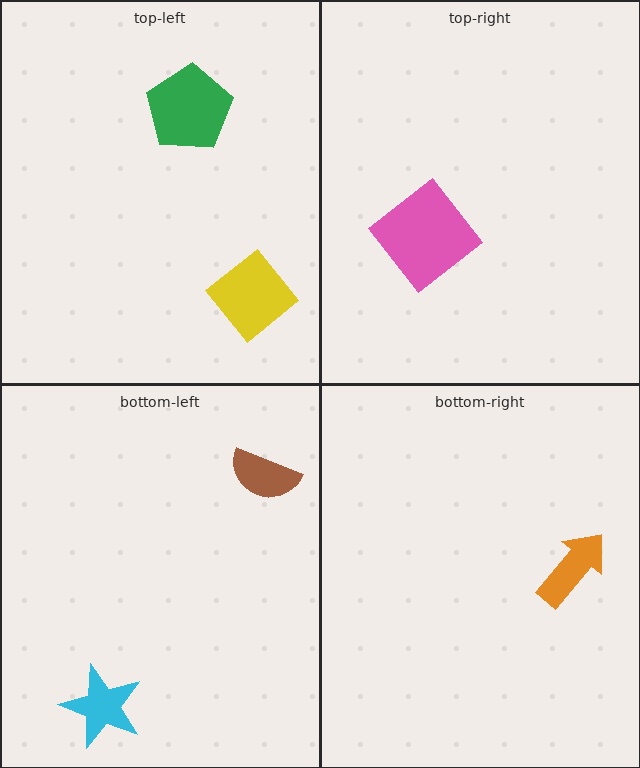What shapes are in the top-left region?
The green pentagon, the yellow diamond.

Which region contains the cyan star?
The bottom-left region.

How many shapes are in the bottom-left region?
2.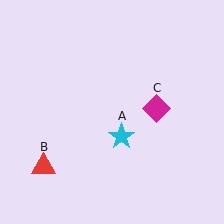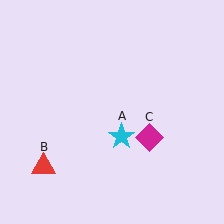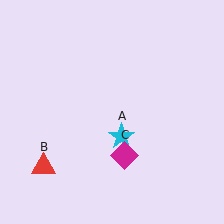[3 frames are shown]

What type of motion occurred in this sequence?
The magenta diamond (object C) rotated clockwise around the center of the scene.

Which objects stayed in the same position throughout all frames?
Cyan star (object A) and red triangle (object B) remained stationary.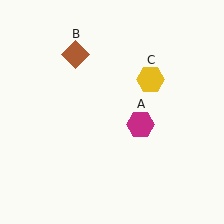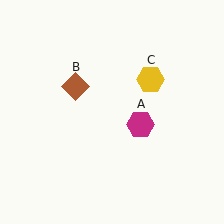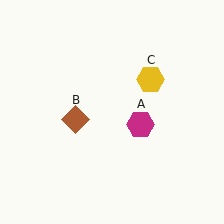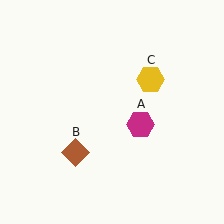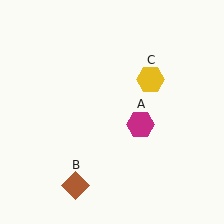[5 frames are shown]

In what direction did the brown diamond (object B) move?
The brown diamond (object B) moved down.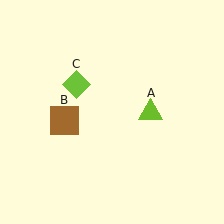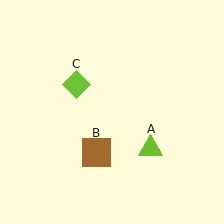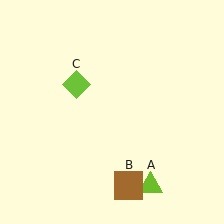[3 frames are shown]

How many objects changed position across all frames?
2 objects changed position: lime triangle (object A), brown square (object B).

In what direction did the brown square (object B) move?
The brown square (object B) moved down and to the right.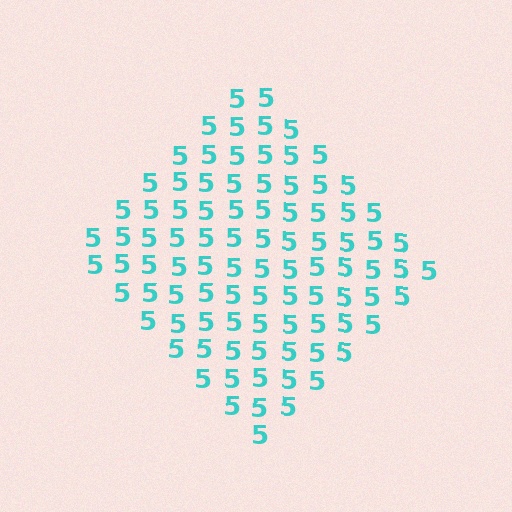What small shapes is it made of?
It is made of small digit 5's.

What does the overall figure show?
The overall figure shows a diamond.